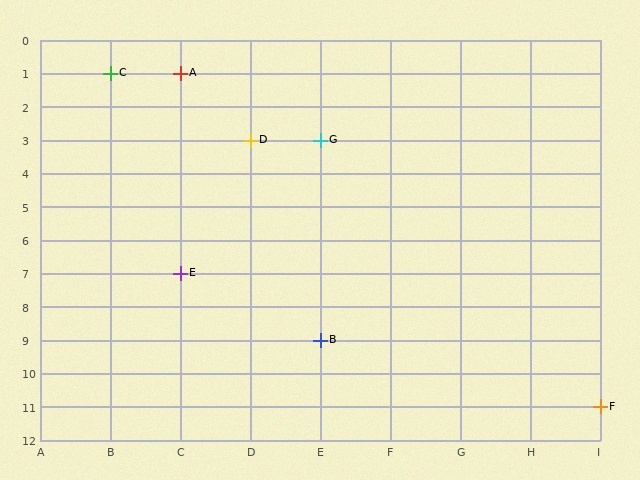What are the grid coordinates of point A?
Point A is at grid coordinates (C, 1).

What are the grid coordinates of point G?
Point G is at grid coordinates (E, 3).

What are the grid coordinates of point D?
Point D is at grid coordinates (D, 3).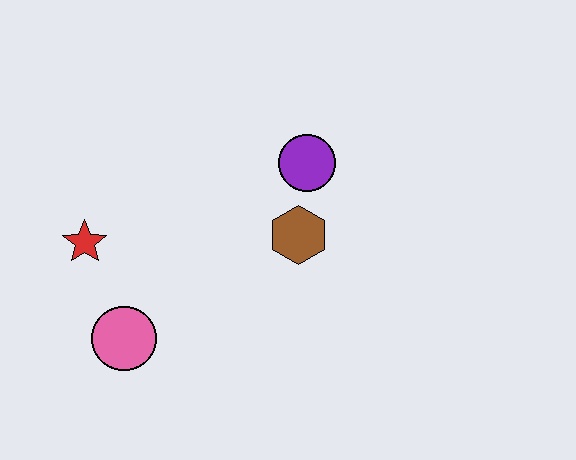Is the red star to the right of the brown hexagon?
No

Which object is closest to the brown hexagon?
The purple circle is closest to the brown hexagon.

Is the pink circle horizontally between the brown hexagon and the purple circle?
No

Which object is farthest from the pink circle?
The purple circle is farthest from the pink circle.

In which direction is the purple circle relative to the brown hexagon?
The purple circle is above the brown hexagon.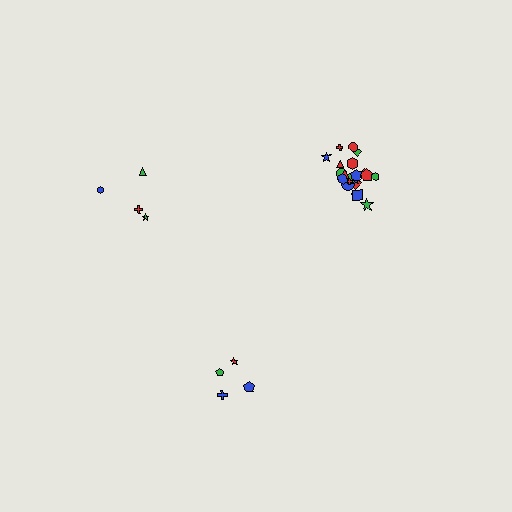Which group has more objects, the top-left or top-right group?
The top-right group.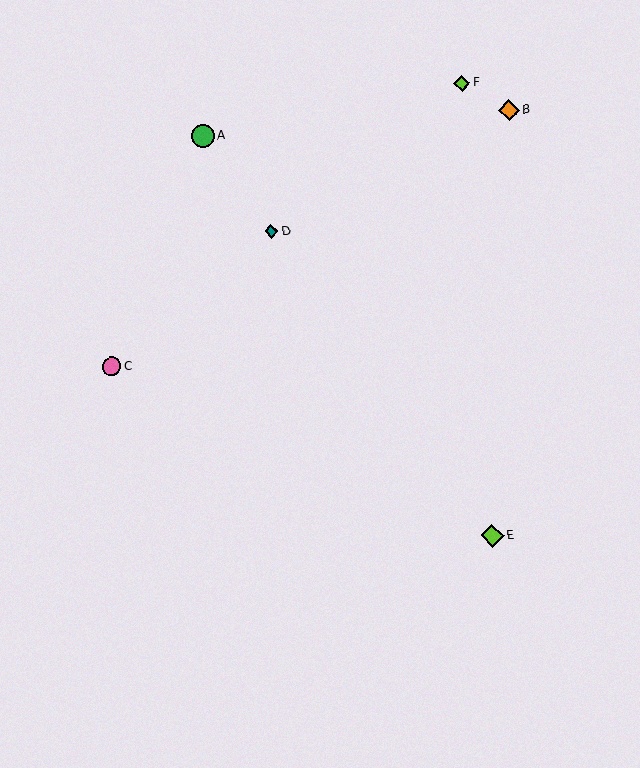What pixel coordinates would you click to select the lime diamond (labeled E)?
Click at (492, 536) to select the lime diamond E.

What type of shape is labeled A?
Shape A is a green circle.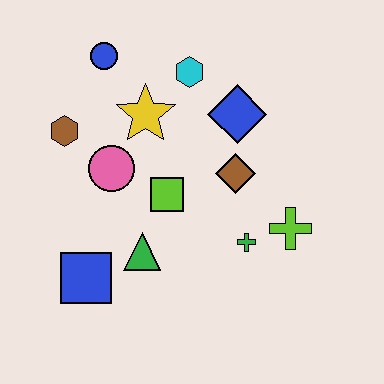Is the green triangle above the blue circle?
No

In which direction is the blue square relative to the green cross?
The blue square is to the left of the green cross.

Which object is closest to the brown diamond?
The blue diamond is closest to the brown diamond.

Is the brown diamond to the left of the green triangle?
No